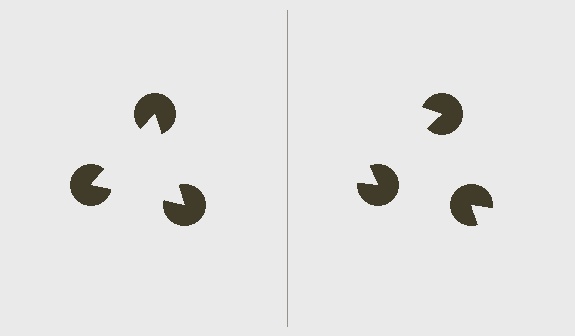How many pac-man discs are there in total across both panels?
6 — 3 on each side.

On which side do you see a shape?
An illusory triangle appears on the left side. On the right side the wedge cuts are rotated, so no coherent shape forms.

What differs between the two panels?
The pac-man discs are positioned identically on both sides; only the wedge orientations differ. On the left they align to a triangle; on the right they are misaligned.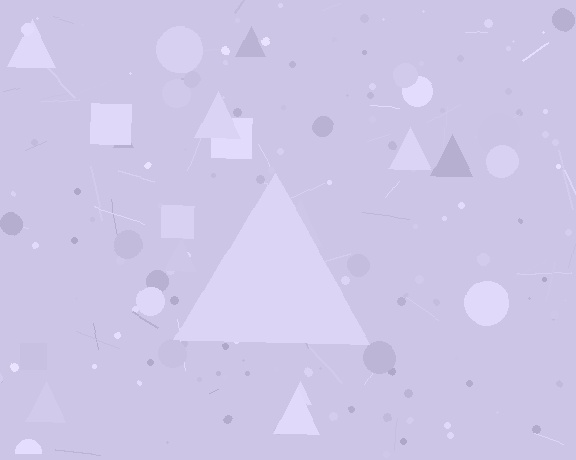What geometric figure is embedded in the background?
A triangle is embedded in the background.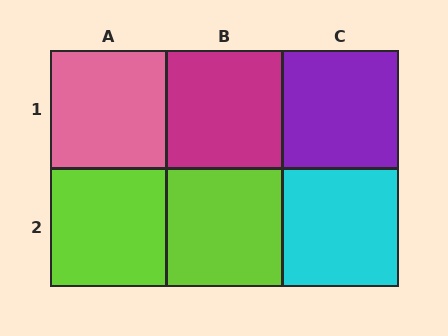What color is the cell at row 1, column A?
Pink.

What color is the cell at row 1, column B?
Magenta.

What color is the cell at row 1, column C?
Purple.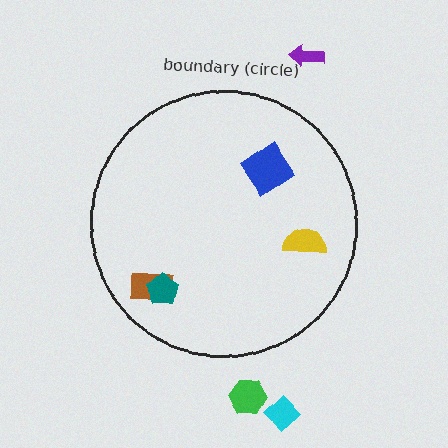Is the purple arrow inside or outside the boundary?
Outside.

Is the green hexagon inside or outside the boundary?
Outside.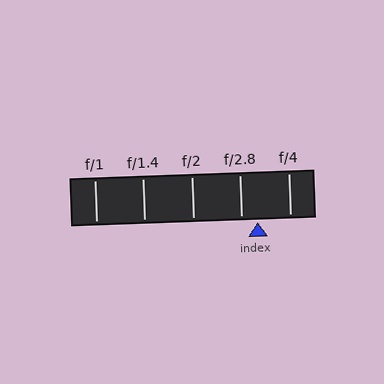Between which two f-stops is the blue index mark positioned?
The index mark is between f/2.8 and f/4.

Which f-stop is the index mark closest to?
The index mark is closest to f/2.8.